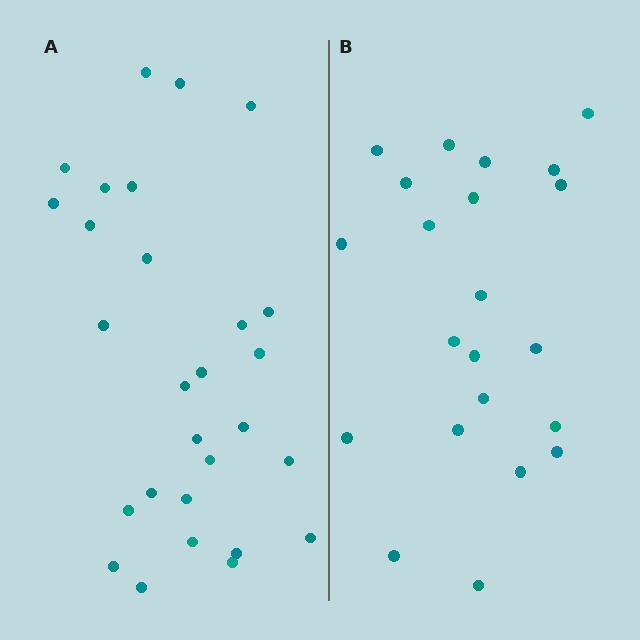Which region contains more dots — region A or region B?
Region A (the left region) has more dots.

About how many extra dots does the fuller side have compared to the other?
Region A has about 6 more dots than region B.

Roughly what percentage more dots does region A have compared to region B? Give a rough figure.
About 25% more.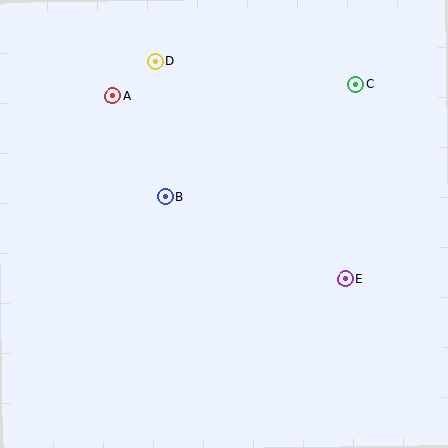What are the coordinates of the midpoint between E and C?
The midpoint between E and C is at (350, 182).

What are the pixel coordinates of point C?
Point C is at (356, 85).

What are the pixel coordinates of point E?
Point E is at (345, 279).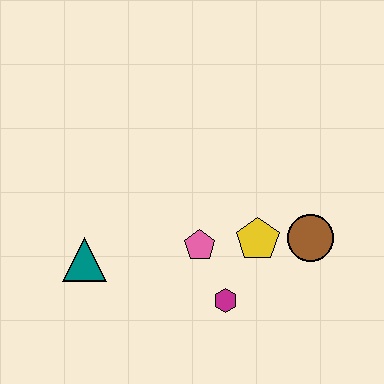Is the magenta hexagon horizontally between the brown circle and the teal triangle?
Yes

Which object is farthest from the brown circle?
The teal triangle is farthest from the brown circle.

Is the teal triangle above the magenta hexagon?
Yes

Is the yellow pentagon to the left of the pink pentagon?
No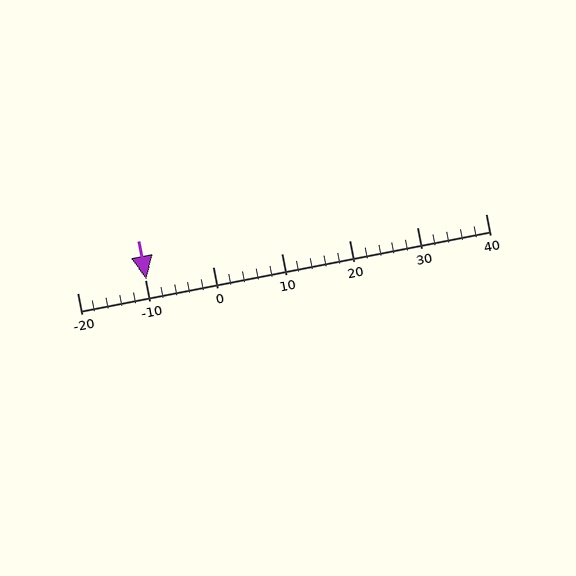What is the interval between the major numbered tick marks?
The major tick marks are spaced 10 units apart.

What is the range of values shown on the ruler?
The ruler shows values from -20 to 40.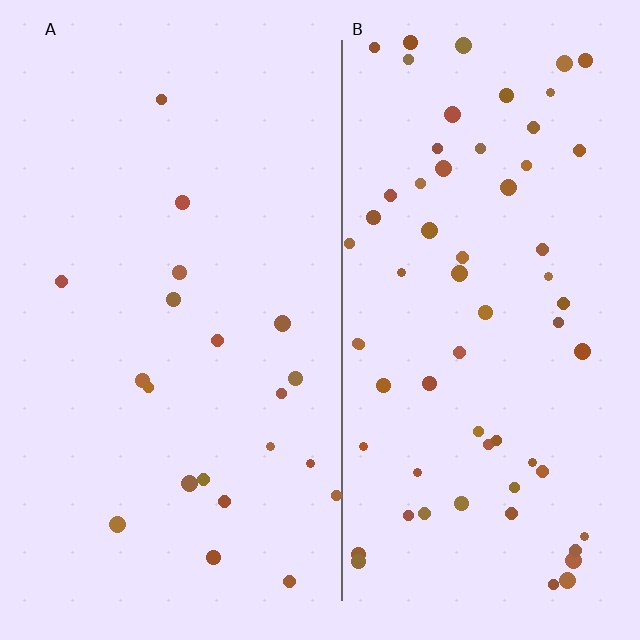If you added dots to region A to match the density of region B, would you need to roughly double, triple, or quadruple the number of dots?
Approximately triple.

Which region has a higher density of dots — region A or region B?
B (the right).